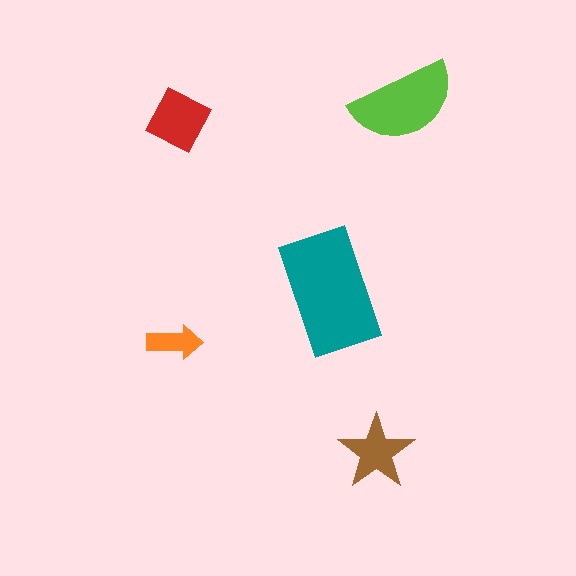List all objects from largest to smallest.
The teal rectangle, the lime semicircle, the red diamond, the brown star, the orange arrow.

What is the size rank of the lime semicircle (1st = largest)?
2nd.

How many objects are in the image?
There are 5 objects in the image.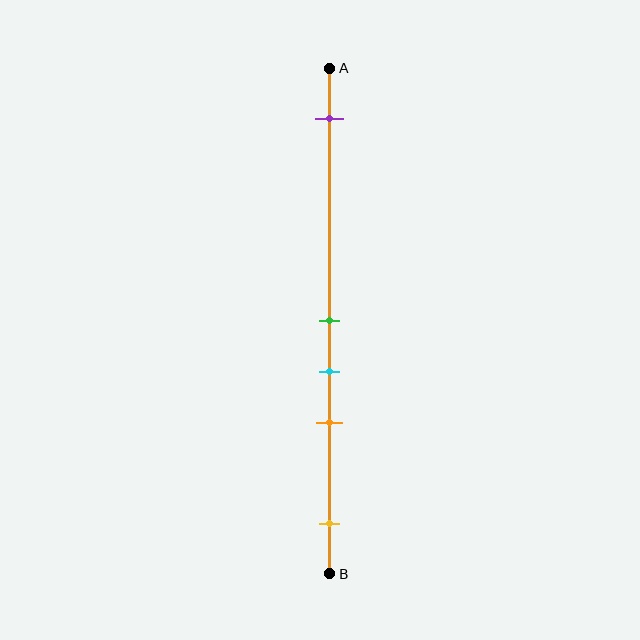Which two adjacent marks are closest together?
The green and cyan marks are the closest adjacent pair.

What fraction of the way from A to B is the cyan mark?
The cyan mark is approximately 60% (0.6) of the way from A to B.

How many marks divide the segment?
There are 5 marks dividing the segment.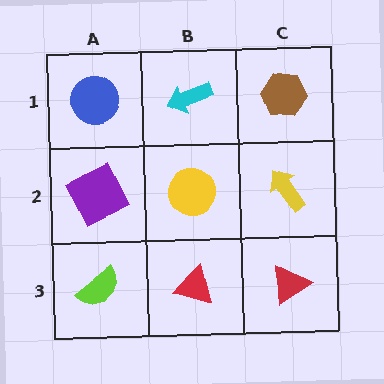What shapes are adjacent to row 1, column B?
A yellow circle (row 2, column B), a blue circle (row 1, column A), a brown hexagon (row 1, column C).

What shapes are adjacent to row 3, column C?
A yellow arrow (row 2, column C), a red triangle (row 3, column B).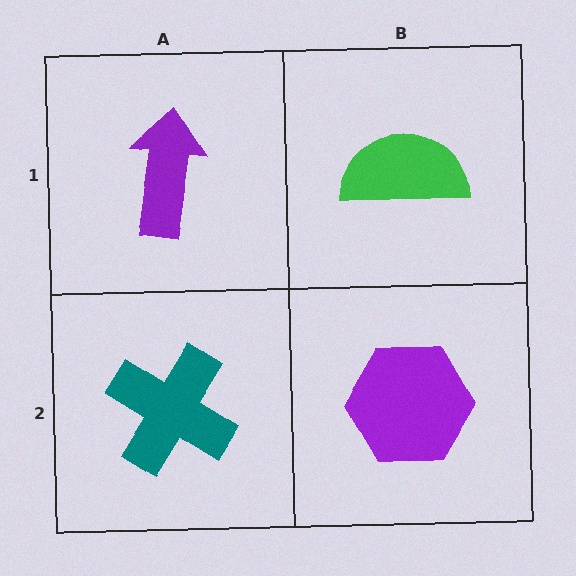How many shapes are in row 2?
2 shapes.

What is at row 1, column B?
A green semicircle.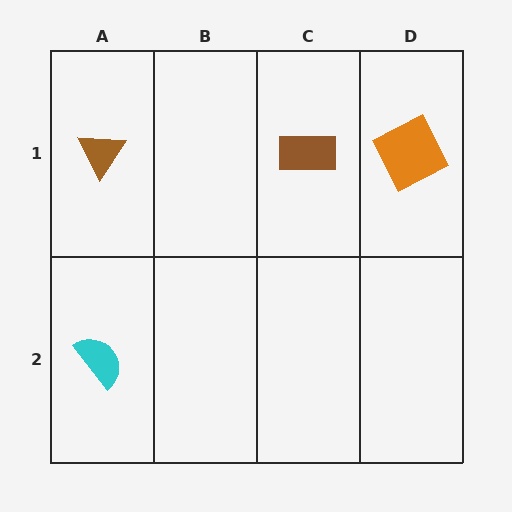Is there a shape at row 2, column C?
No, that cell is empty.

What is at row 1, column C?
A brown rectangle.